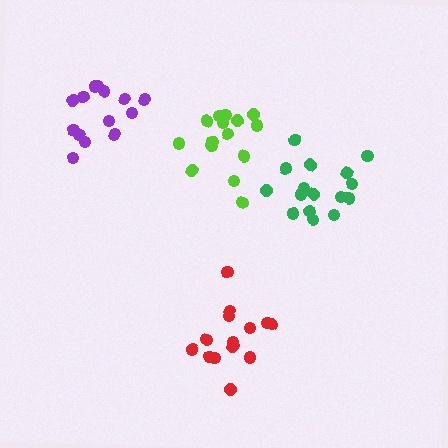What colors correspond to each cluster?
The clusters are colored: red, lime, green, purple.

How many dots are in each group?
Group 1: 14 dots, Group 2: 15 dots, Group 3: 16 dots, Group 4: 14 dots (59 total).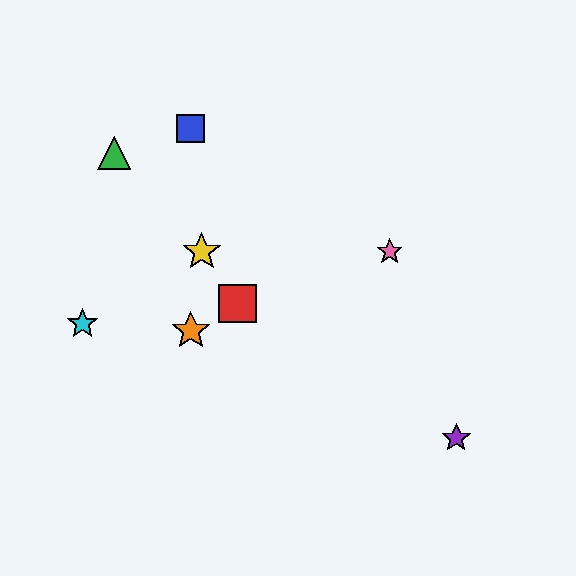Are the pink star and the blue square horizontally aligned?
No, the pink star is at y≈251 and the blue square is at y≈129.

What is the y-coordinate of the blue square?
The blue square is at y≈129.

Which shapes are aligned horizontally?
The yellow star, the pink star are aligned horizontally.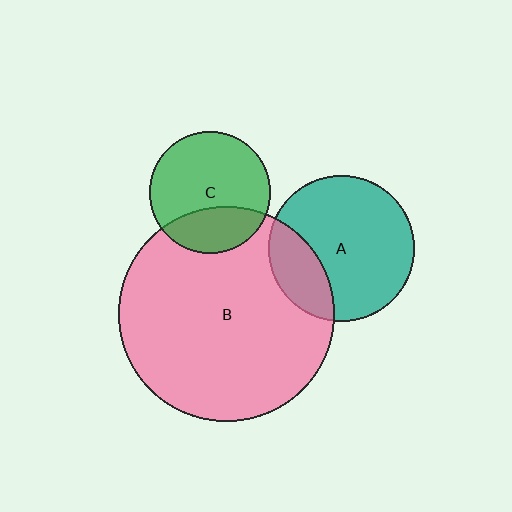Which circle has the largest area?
Circle B (pink).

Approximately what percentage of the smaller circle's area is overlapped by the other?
Approximately 30%.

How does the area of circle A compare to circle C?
Approximately 1.4 times.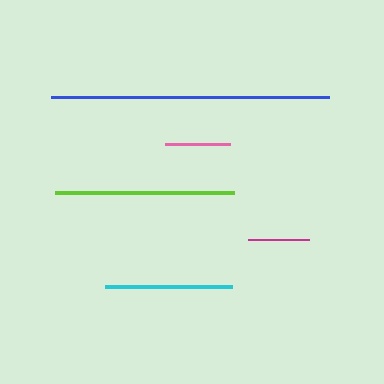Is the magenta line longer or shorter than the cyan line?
The cyan line is longer than the magenta line.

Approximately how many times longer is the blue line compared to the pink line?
The blue line is approximately 4.3 times the length of the pink line.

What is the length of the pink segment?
The pink segment is approximately 65 pixels long.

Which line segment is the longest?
The blue line is the longest at approximately 279 pixels.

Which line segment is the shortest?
The magenta line is the shortest at approximately 61 pixels.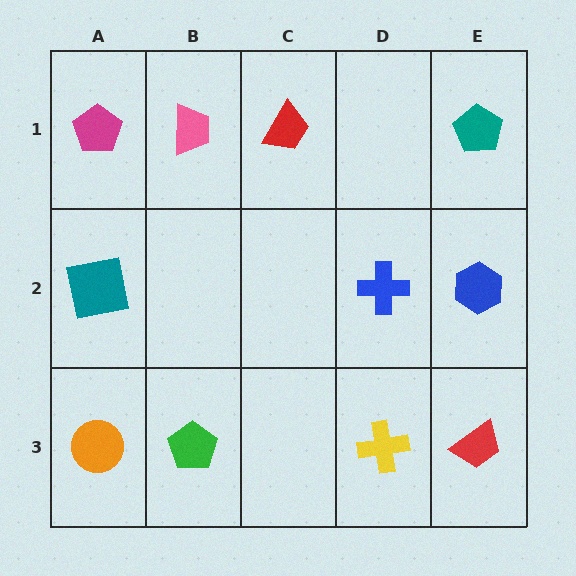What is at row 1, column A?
A magenta pentagon.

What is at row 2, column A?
A teal square.